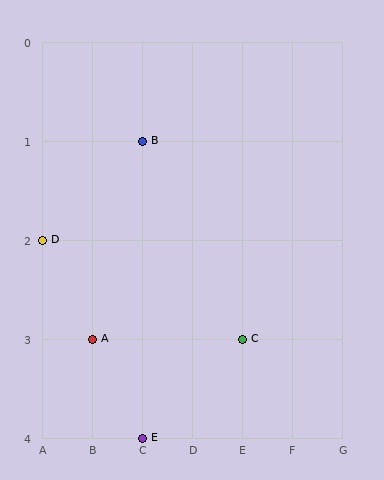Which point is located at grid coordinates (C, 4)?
Point E is at (C, 4).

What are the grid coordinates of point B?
Point B is at grid coordinates (C, 1).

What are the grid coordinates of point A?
Point A is at grid coordinates (B, 3).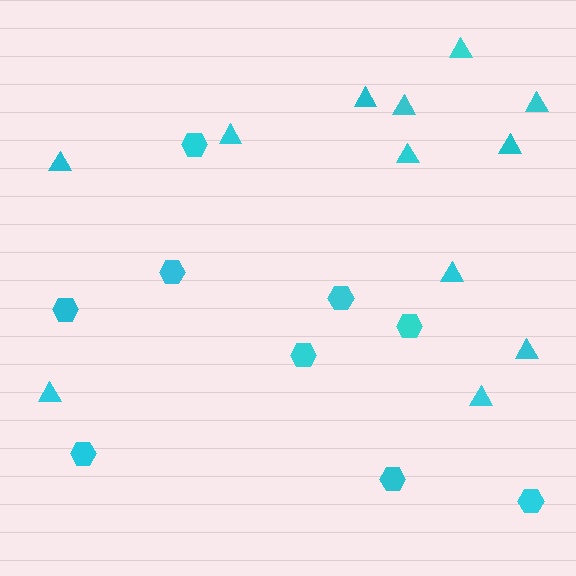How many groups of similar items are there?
There are 2 groups: one group of hexagons (9) and one group of triangles (12).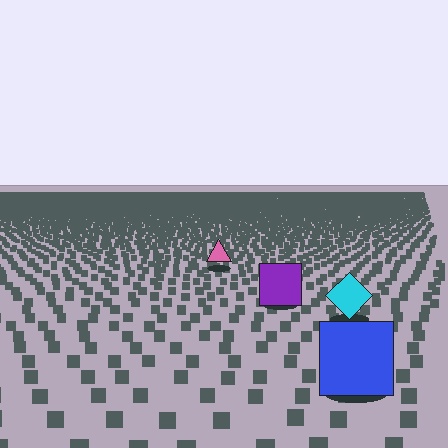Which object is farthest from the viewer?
The pink triangle is farthest from the viewer. It appears smaller and the ground texture around it is denser.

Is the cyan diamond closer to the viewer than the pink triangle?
Yes. The cyan diamond is closer — you can tell from the texture gradient: the ground texture is coarser near it.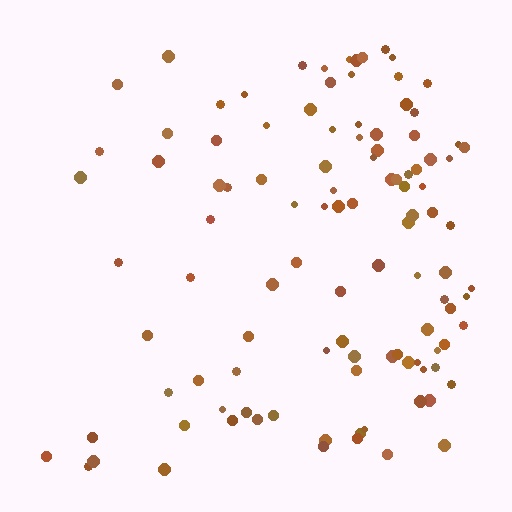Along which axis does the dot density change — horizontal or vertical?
Horizontal.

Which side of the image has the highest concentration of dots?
The right.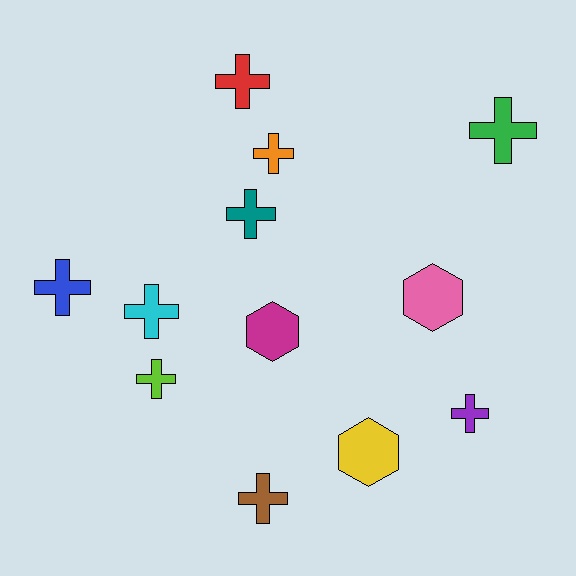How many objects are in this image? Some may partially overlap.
There are 12 objects.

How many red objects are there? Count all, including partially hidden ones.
There is 1 red object.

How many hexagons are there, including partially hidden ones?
There are 3 hexagons.